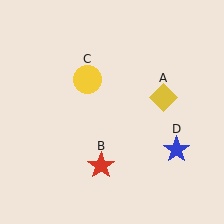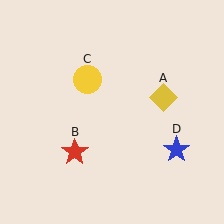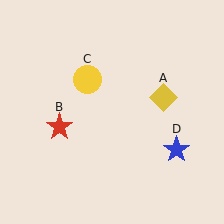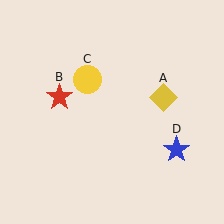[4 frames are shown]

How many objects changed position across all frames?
1 object changed position: red star (object B).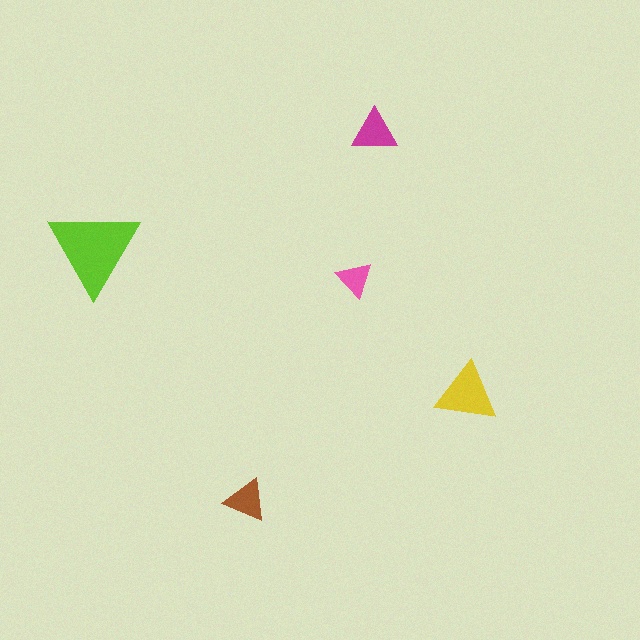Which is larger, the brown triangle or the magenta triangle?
The magenta one.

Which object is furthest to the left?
The lime triangle is leftmost.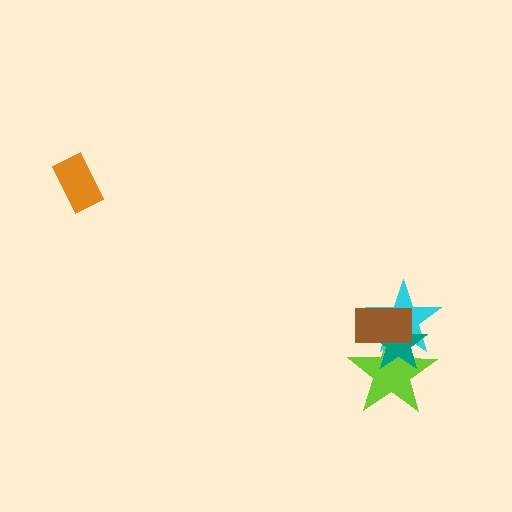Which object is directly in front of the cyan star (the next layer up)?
The lime star is directly in front of the cyan star.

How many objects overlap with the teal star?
3 objects overlap with the teal star.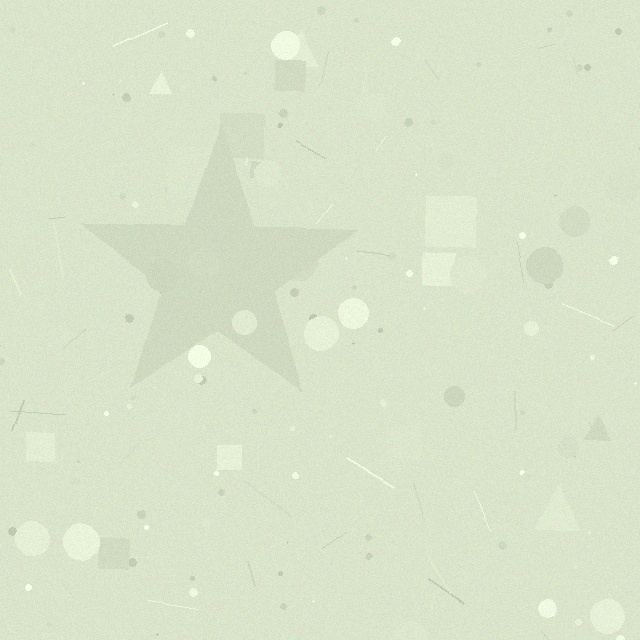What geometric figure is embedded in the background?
A star is embedded in the background.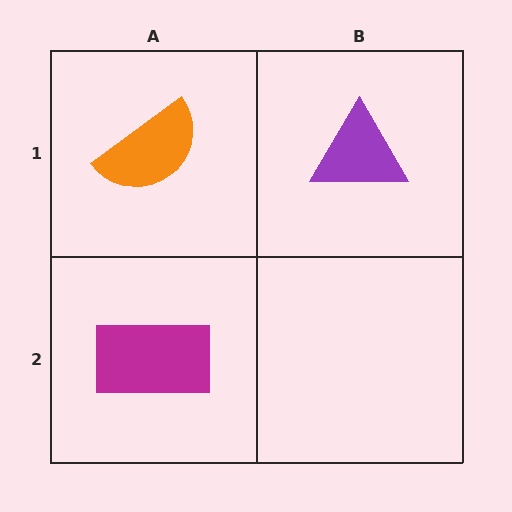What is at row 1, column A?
An orange semicircle.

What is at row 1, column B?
A purple triangle.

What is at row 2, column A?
A magenta rectangle.